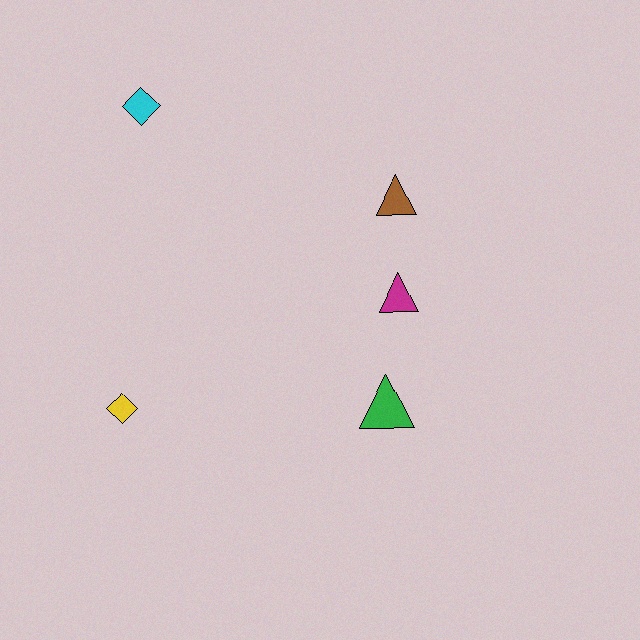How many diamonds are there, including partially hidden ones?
There are 2 diamonds.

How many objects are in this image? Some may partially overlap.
There are 5 objects.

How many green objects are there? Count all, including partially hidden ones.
There is 1 green object.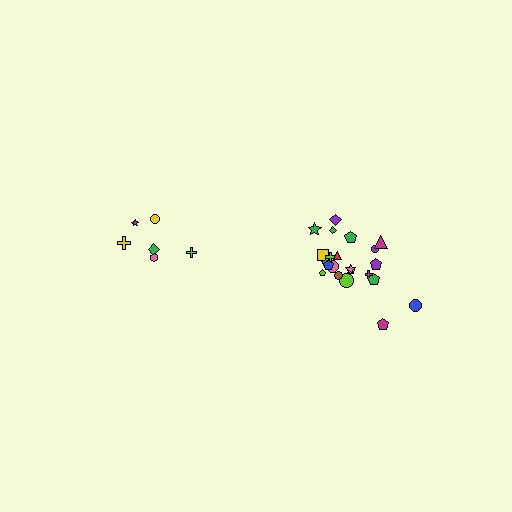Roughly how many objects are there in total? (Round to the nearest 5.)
Roughly 30 objects in total.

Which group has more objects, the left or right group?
The right group.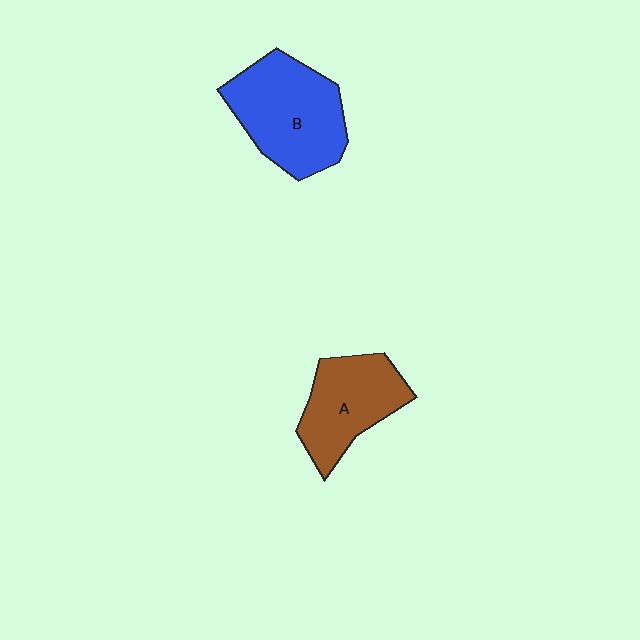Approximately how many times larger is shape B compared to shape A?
Approximately 1.3 times.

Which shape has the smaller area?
Shape A (brown).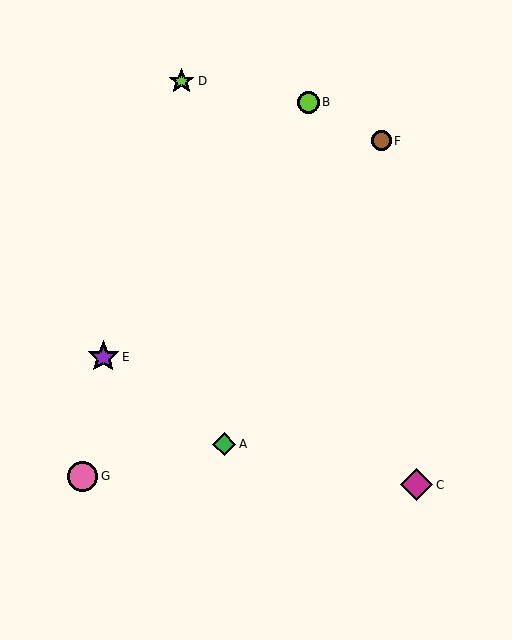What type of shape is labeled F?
Shape F is a brown circle.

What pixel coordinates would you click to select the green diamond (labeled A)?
Click at (224, 444) to select the green diamond A.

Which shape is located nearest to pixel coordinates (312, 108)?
The lime circle (labeled B) at (308, 102) is nearest to that location.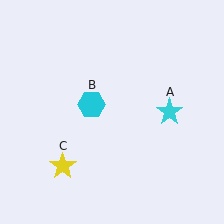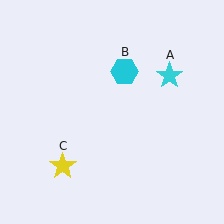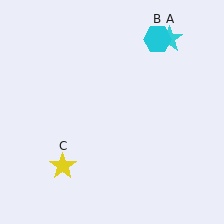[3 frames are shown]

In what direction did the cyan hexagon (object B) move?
The cyan hexagon (object B) moved up and to the right.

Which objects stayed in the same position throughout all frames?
Yellow star (object C) remained stationary.